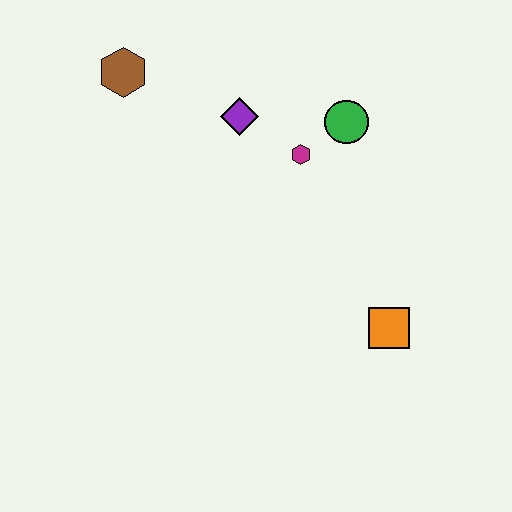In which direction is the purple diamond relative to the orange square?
The purple diamond is above the orange square.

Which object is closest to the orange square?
The magenta hexagon is closest to the orange square.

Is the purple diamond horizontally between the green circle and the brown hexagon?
Yes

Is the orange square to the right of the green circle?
Yes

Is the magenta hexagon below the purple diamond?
Yes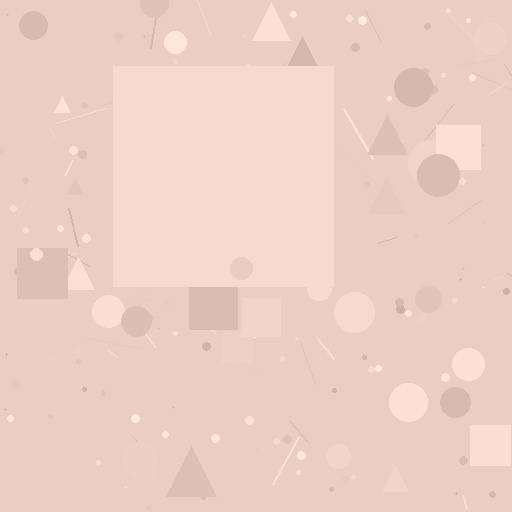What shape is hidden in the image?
A square is hidden in the image.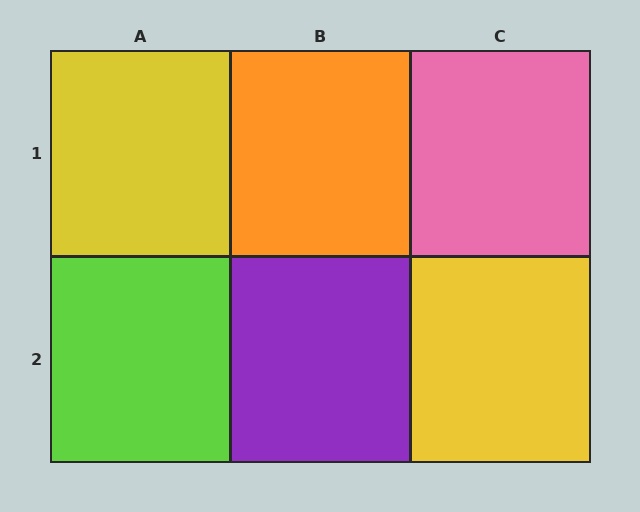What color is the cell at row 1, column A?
Yellow.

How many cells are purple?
1 cell is purple.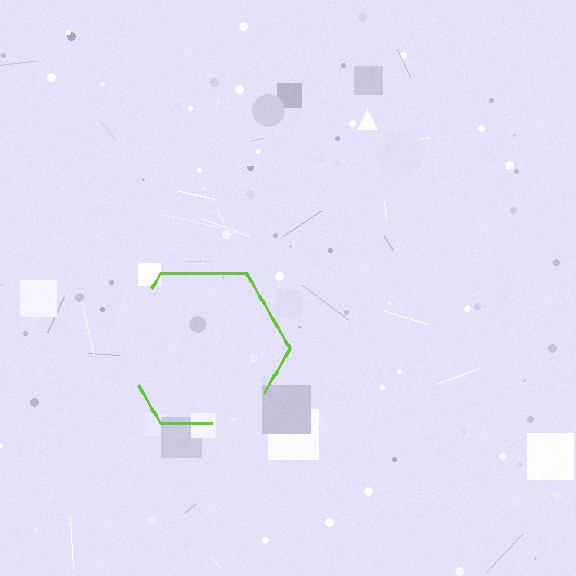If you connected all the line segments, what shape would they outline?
They would outline a hexagon.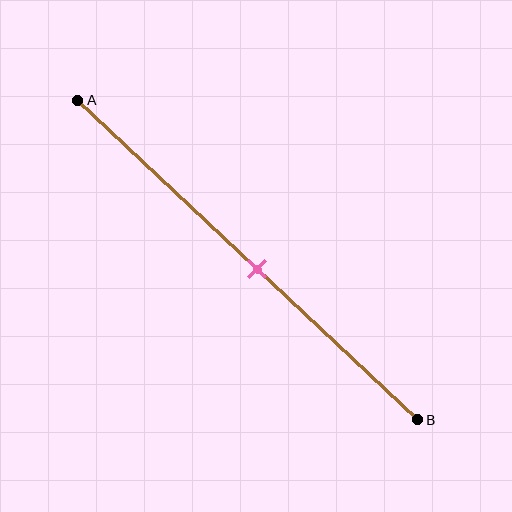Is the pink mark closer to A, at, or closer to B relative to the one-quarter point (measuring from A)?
The pink mark is closer to point B than the one-quarter point of segment AB.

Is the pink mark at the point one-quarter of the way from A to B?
No, the mark is at about 55% from A, not at the 25% one-quarter point.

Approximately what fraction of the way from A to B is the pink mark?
The pink mark is approximately 55% of the way from A to B.